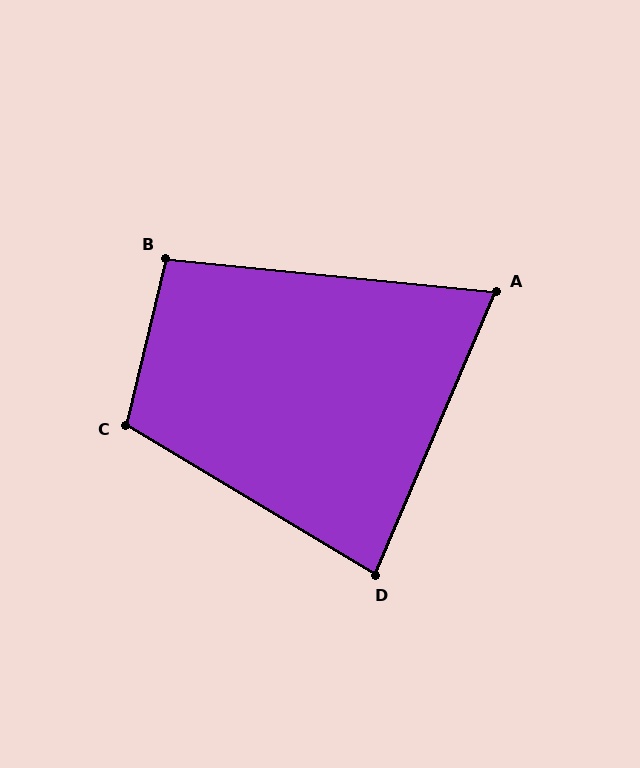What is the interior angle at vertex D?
Approximately 82 degrees (acute).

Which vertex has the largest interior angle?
C, at approximately 107 degrees.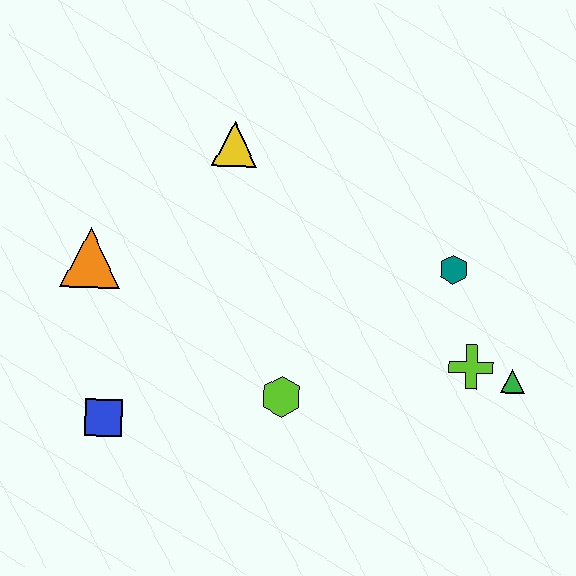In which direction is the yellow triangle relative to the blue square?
The yellow triangle is above the blue square.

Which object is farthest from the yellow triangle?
The green triangle is farthest from the yellow triangle.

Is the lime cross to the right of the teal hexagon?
Yes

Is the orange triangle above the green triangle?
Yes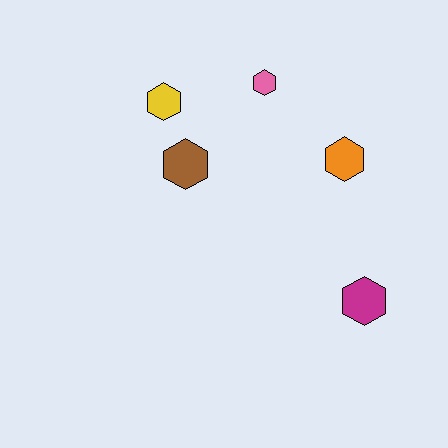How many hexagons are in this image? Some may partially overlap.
There are 5 hexagons.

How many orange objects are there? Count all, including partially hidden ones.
There is 1 orange object.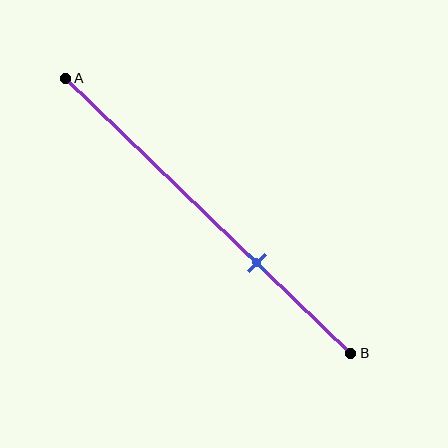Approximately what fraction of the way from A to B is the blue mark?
The blue mark is approximately 65% of the way from A to B.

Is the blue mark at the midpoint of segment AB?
No, the mark is at about 65% from A, not at the 50% midpoint.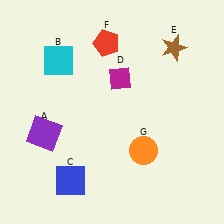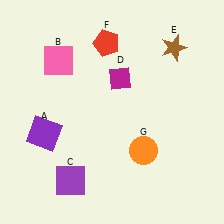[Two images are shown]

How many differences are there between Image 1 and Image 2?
There are 2 differences between the two images.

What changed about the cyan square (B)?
In Image 1, B is cyan. In Image 2, it changed to pink.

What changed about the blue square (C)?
In Image 1, C is blue. In Image 2, it changed to purple.